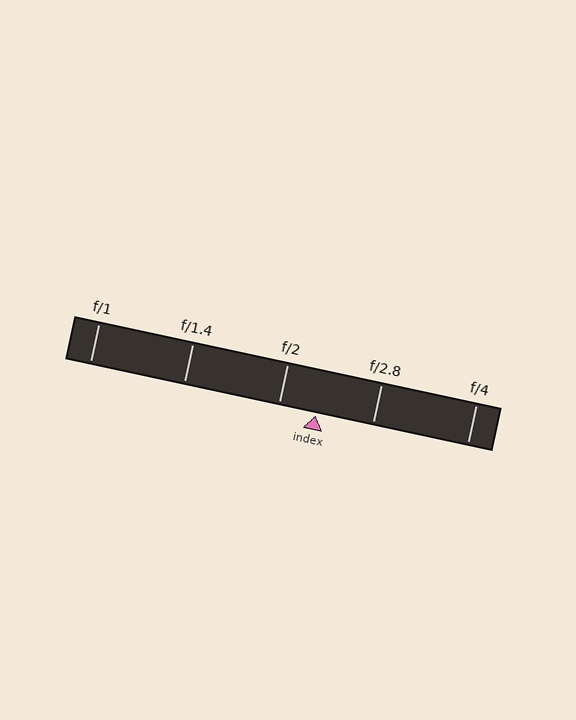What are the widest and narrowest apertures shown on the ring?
The widest aperture shown is f/1 and the narrowest is f/4.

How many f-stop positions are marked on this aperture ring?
There are 5 f-stop positions marked.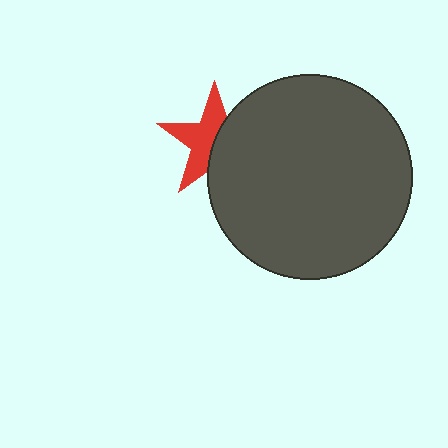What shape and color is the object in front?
The object in front is a dark gray circle.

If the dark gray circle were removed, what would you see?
You would see the complete red star.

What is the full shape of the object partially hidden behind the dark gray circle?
The partially hidden object is a red star.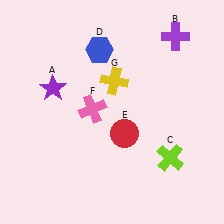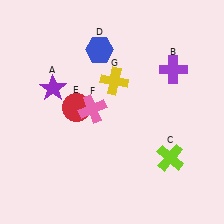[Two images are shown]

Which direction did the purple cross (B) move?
The purple cross (B) moved down.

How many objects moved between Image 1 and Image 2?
2 objects moved between the two images.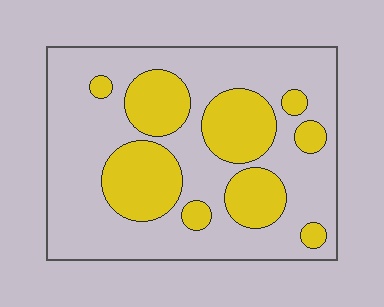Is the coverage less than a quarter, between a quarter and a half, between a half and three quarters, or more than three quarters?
Between a quarter and a half.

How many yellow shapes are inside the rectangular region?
9.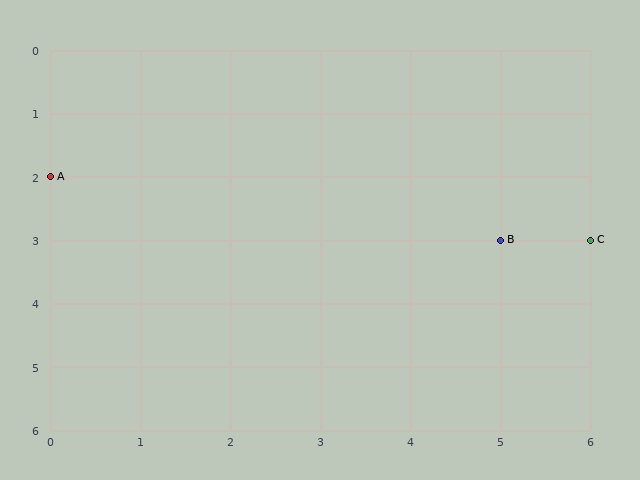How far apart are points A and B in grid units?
Points A and B are 5 columns and 1 row apart (about 5.1 grid units diagonally).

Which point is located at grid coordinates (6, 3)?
Point C is at (6, 3).